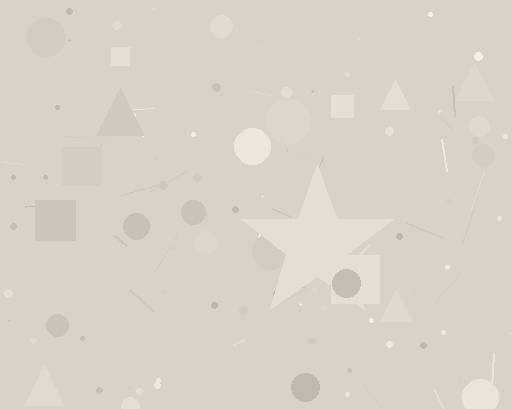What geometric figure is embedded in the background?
A star is embedded in the background.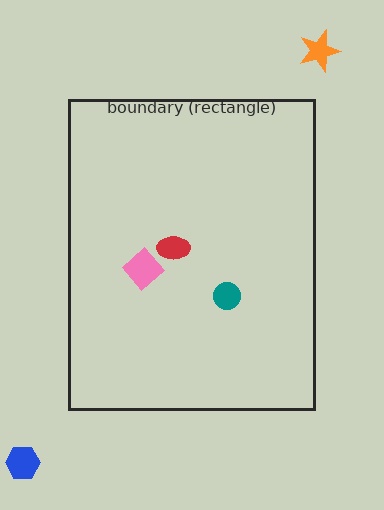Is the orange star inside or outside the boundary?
Outside.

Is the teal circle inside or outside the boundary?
Inside.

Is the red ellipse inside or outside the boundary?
Inside.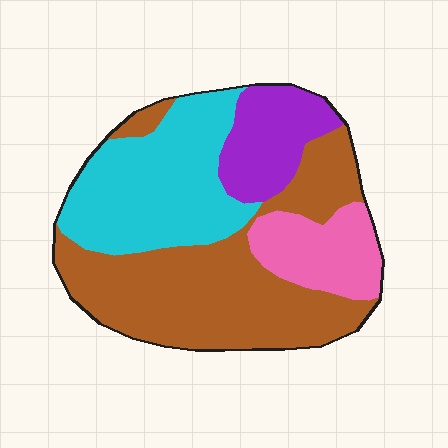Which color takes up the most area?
Brown, at roughly 45%.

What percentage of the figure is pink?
Pink takes up less than a sixth of the figure.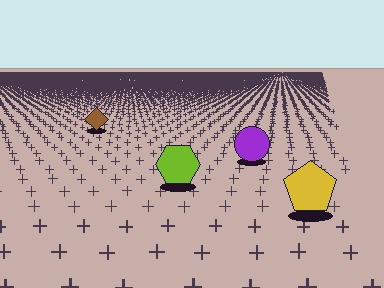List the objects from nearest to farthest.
From nearest to farthest: the yellow pentagon, the lime hexagon, the purple circle, the brown diamond.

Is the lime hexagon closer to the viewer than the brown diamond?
Yes. The lime hexagon is closer — you can tell from the texture gradient: the ground texture is coarser near it.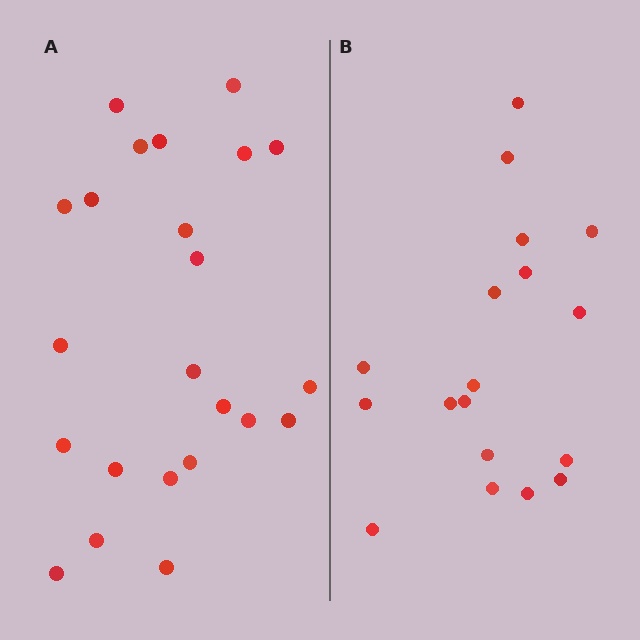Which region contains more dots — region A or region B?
Region A (the left region) has more dots.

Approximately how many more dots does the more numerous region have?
Region A has about 5 more dots than region B.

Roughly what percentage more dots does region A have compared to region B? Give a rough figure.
About 30% more.